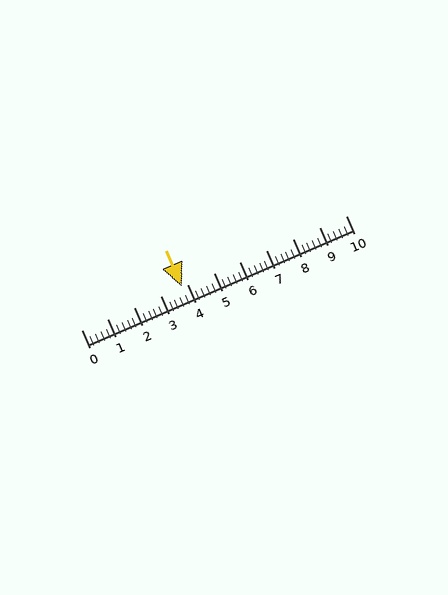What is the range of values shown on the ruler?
The ruler shows values from 0 to 10.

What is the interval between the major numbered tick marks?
The major tick marks are spaced 1 units apart.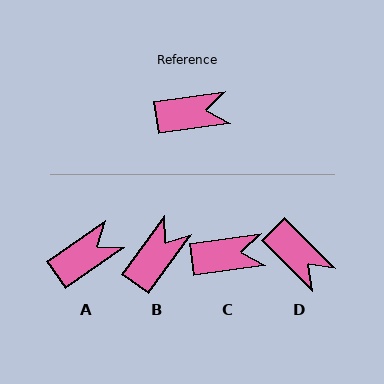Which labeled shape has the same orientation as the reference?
C.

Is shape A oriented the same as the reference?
No, it is off by about 27 degrees.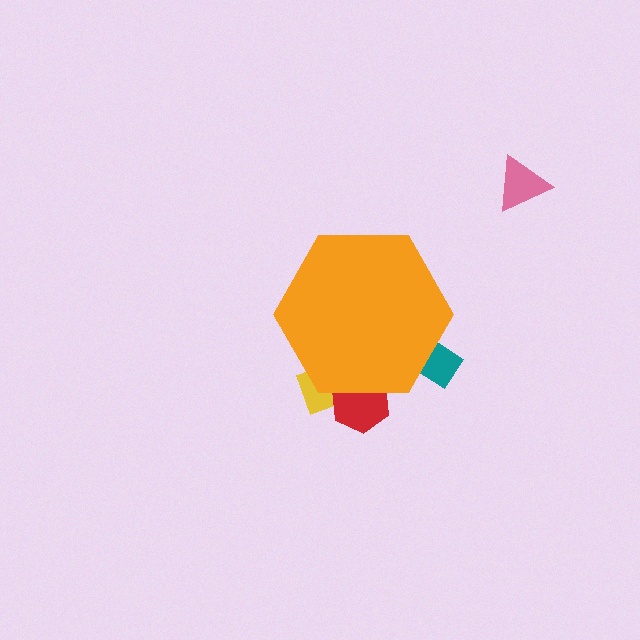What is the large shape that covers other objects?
An orange hexagon.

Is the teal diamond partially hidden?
Yes, the teal diamond is partially hidden behind the orange hexagon.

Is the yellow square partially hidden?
Yes, the yellow square is partially hidden behind the orange hexagon.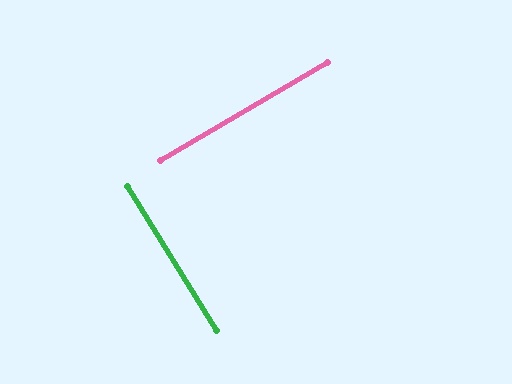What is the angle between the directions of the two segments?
Approximately 89 degrees.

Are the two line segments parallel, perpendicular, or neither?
Perpendicular — they meet at approximately 89°.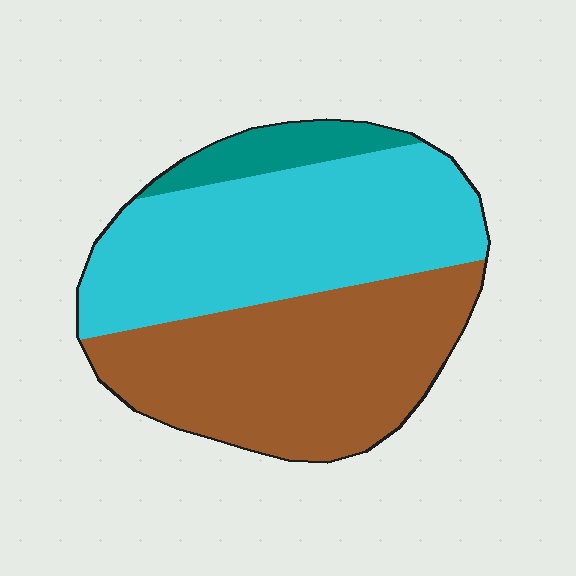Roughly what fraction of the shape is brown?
Brown covers 45% of the shape.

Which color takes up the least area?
Teal, at roughly 10%.